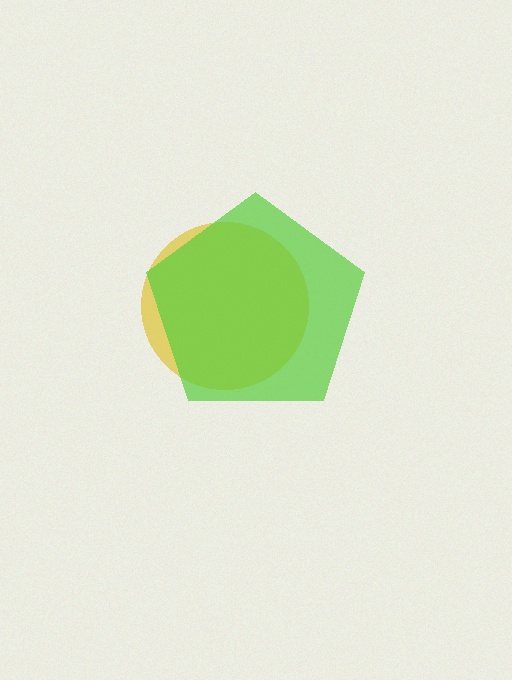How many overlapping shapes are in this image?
There are 2 overlapping shapes in the image.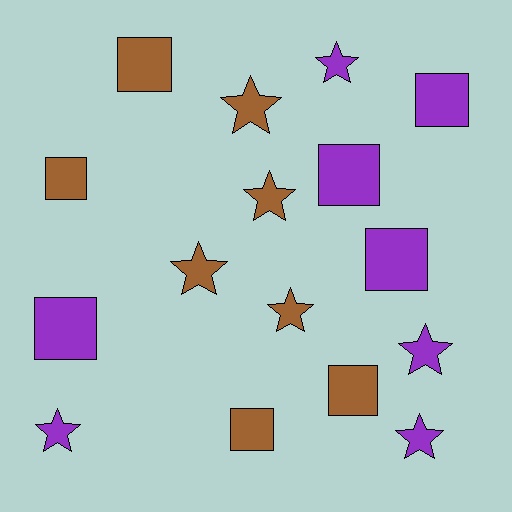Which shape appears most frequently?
Star, with 8 objects.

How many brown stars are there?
There are 4 brown stars.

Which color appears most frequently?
Brown, with 8 objects.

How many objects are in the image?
There are 16 objects.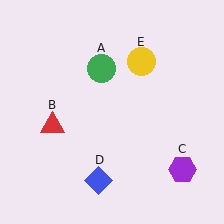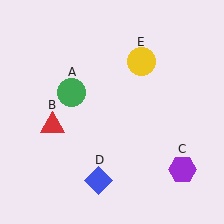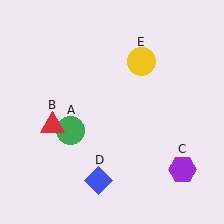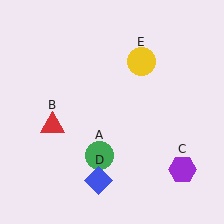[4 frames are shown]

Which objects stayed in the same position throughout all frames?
Red triangle (object B) and purple hexagon (object C) and blue diamond (object D) and yellow circle (object E) remained stationary.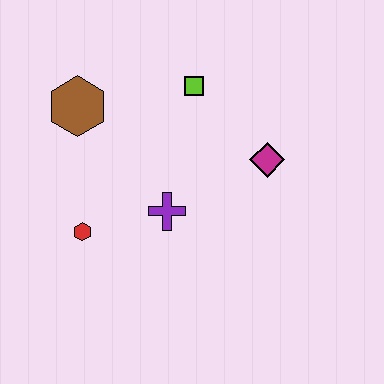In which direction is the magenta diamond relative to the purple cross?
The magenta diamond is to the right of the purple cross.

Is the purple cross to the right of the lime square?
No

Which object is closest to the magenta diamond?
The lime square is closest to the magenta diamond.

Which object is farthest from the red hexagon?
The magenta diamond is farthest from the red hexagon.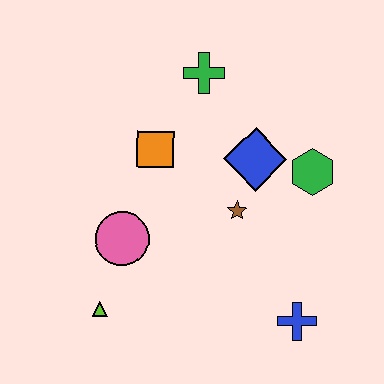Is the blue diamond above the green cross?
No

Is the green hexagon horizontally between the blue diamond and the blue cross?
No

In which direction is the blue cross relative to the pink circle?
The blue cross is to the right of the pink circle.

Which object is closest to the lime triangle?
The pink circle is closest to the lime triangle.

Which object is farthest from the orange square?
The blue cross is farthest from the orange square.